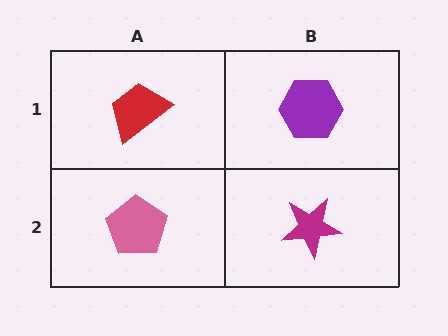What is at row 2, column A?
A pink pentagon.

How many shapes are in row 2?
2 shapes.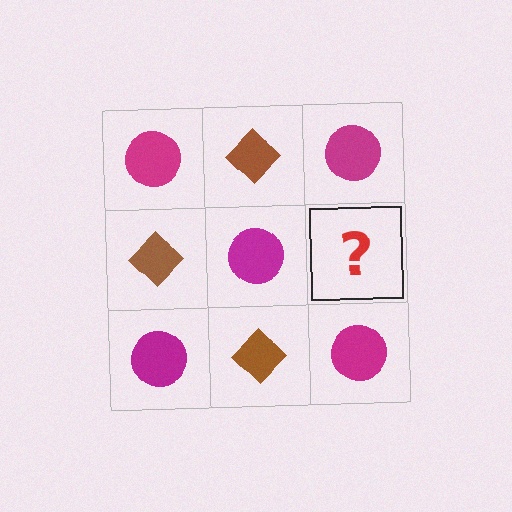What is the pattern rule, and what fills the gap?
The rule is that it alternates magenta circle and brown diamond in a checkerboard pattern. The gap should be filled with a brown diamond.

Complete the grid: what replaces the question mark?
The question mark should be replaced with a brown diamond.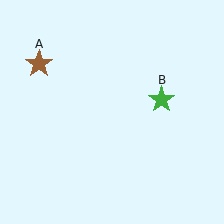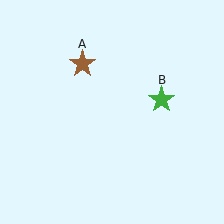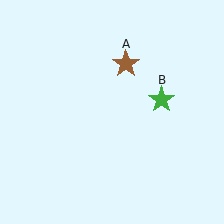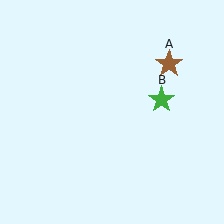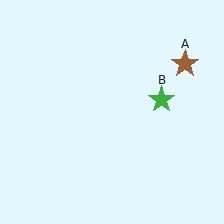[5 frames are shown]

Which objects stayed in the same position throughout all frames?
Green star (object B) remained stationary.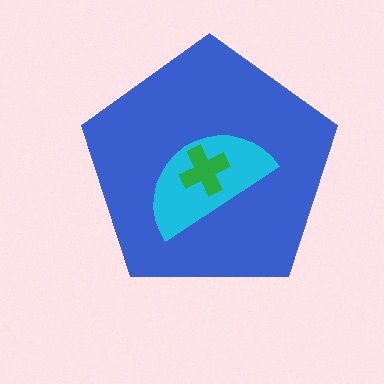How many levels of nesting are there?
3.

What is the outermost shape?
The blue pentagon.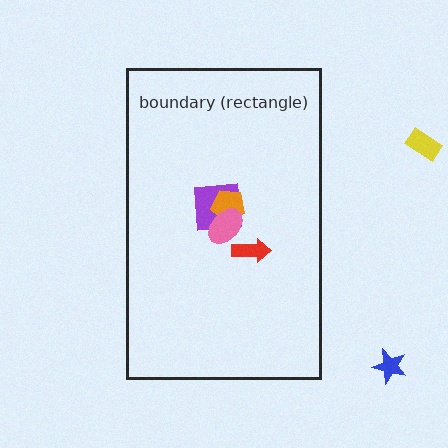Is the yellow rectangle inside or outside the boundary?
Outside.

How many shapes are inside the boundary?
5 inside, 2 outside.